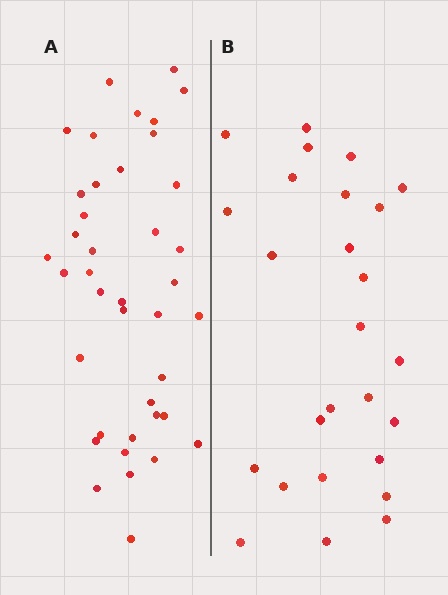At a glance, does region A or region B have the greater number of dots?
Region A (the left region) has more dots.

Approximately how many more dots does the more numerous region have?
Region A has approximately 15 more dots than region B.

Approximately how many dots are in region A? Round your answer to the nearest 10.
About 40 dots.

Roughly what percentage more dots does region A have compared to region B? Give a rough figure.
About 55% more.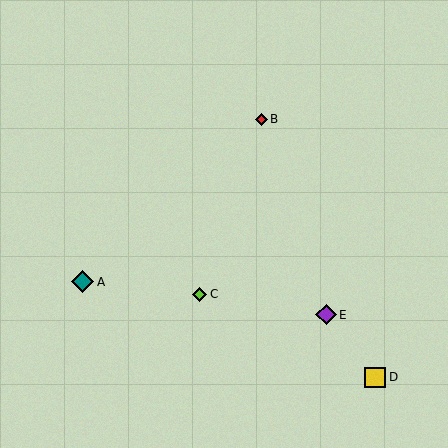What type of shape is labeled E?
Shape E is a purple diamond.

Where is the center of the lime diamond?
The center of the lime diamond is at (200, 294).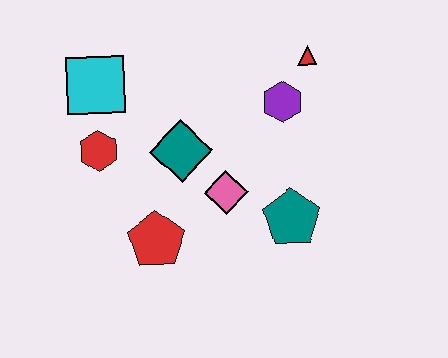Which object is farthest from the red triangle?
The red pentagon is farthest from the red triangle.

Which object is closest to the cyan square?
The red hexagon is closest to the cyan square.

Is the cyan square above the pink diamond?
Yes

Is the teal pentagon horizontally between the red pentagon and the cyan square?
No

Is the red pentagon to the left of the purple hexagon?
Yes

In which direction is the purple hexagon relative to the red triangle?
The purple hexagon is below the red triangle.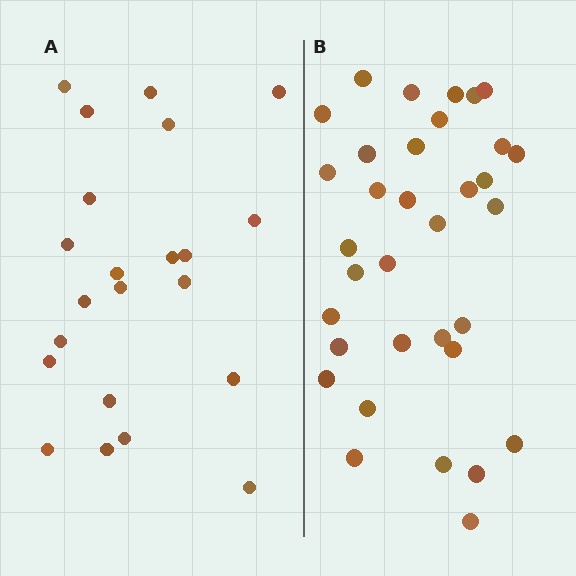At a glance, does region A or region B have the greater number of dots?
Region B (the right region) has more dots.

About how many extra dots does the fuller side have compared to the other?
Region B has roughly 12 or so more dots than region A.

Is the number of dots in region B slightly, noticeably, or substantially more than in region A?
Region B has substantially more. The ratio is roughly 1.5 to 1.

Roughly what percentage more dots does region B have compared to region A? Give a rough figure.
About 55% more.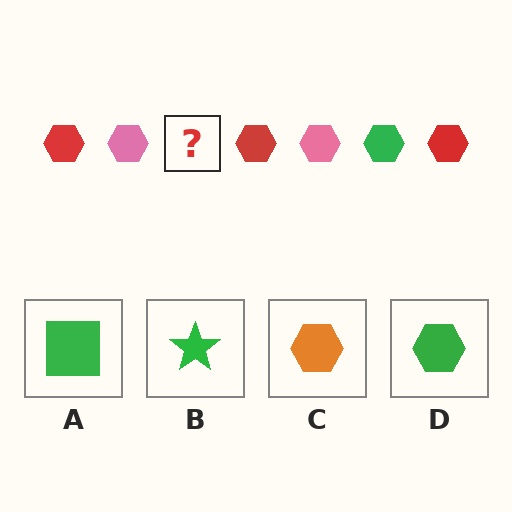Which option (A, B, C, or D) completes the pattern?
D.